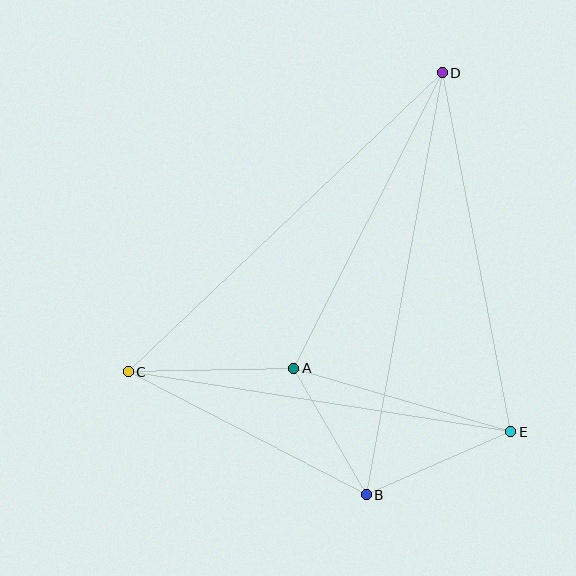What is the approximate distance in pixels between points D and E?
The distance between D and E is approximately 365 pixels.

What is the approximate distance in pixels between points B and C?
The distance between B and C is approximately 268 pixels.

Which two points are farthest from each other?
Points C and D are farthest from each other.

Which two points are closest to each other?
Points A and B are closest to each other.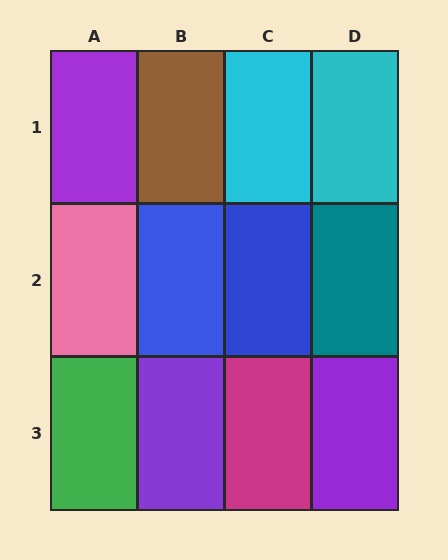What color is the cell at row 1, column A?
Purple.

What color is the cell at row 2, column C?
Blue.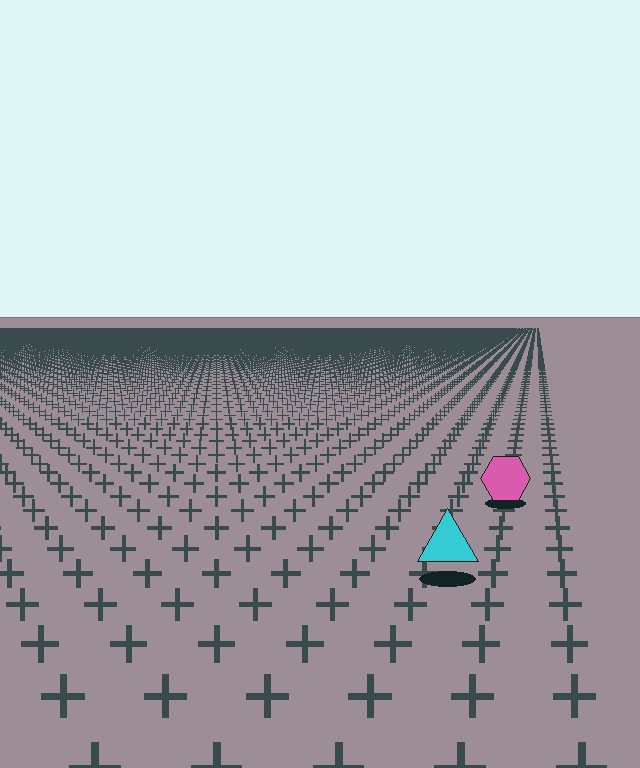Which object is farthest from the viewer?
The pink hexagon is farthest from the viewer. It appears smaller and the ground texture around it is denser.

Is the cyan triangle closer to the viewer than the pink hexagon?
Yes. The cyan triangle is closer — you can tell from the texture gradient: the ground texture is coarser near it.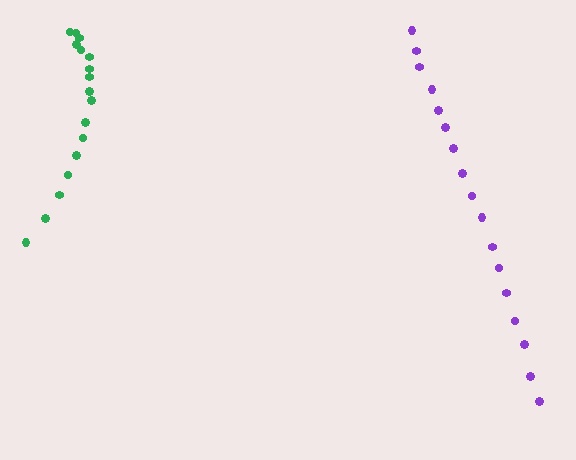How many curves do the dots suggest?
There are 2 distinct paths.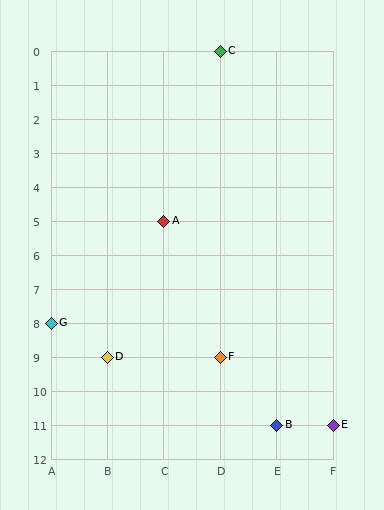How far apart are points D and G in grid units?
Points D and G are 1 column and 1 row apart (about 1.4 grid units diagonally).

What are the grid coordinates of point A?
Point A is at grid coordinates (C, 5).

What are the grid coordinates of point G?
Point G is at grid coordinates (A, 8).